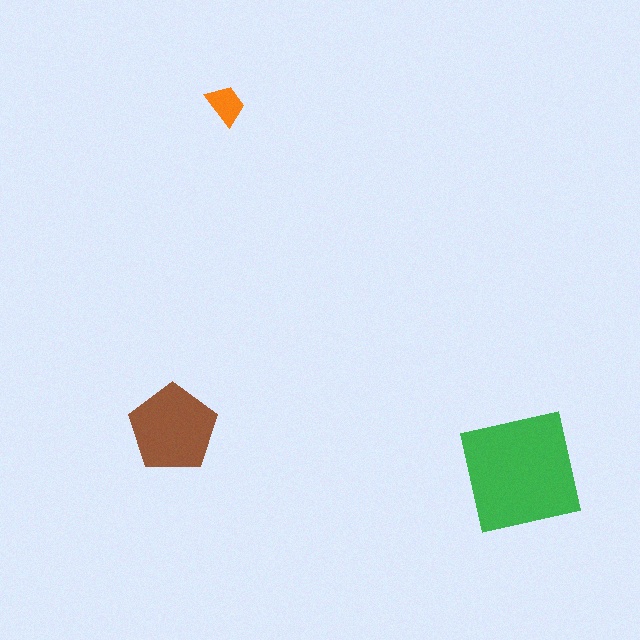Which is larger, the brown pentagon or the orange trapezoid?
The brown pentagon.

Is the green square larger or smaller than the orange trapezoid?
Larger.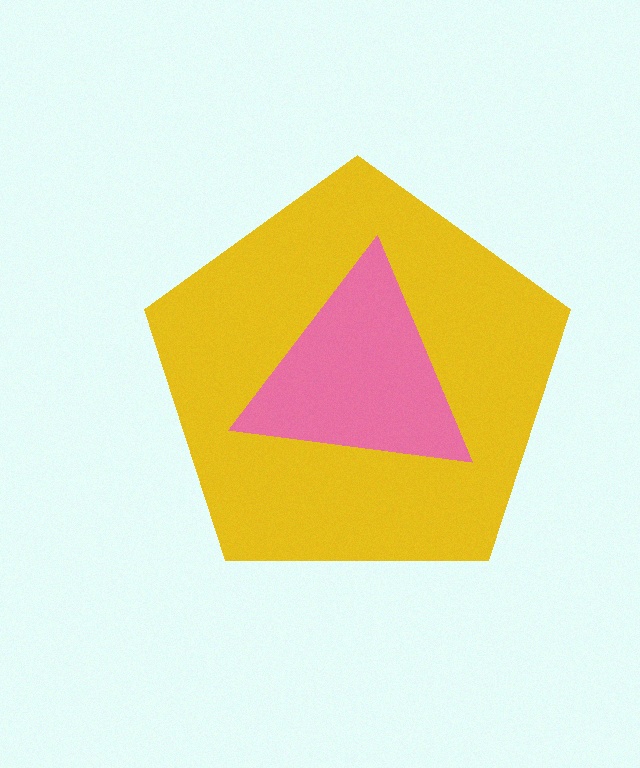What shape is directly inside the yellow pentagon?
The pink triangle.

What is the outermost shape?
The yellow pentagon.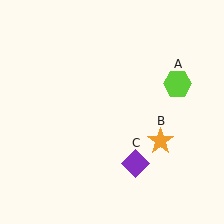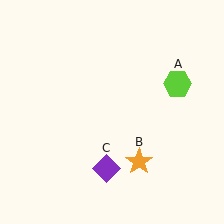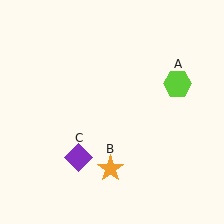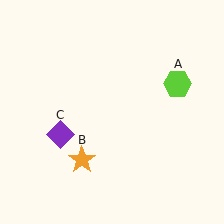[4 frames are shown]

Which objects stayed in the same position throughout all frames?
Lime hexagon (object A) remained stationary.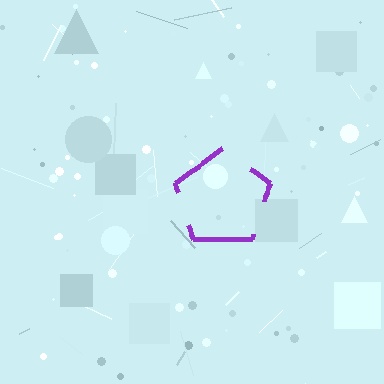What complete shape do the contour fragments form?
The contour fragments form a pentagon.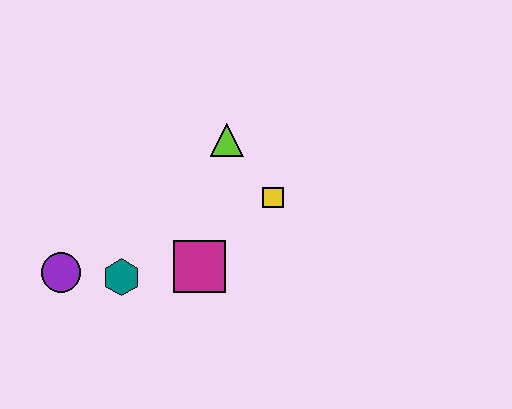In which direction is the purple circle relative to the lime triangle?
The purple circle is to the left of the lime triangle.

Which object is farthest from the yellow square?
The purple circle is farthest from the yellow square.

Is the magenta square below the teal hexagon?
No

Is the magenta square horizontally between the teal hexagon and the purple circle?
No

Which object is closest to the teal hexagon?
The purple circle is closest to the teal hexagon.